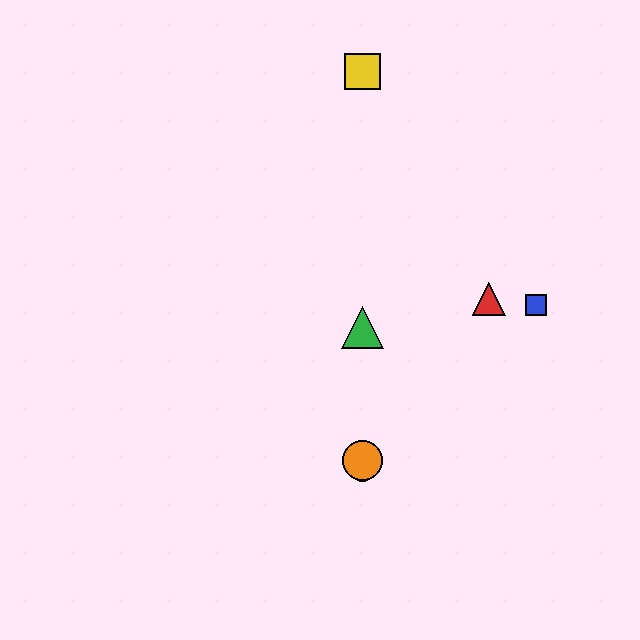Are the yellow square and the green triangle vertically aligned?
Yes, both are at x≈363.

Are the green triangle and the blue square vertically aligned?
No, the green triangle is at x≈363 and the blue square is at x≈536.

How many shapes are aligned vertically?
4 shapes (the green triangle, the yellow square, the purple circle, the orange circle) are aligned vertically.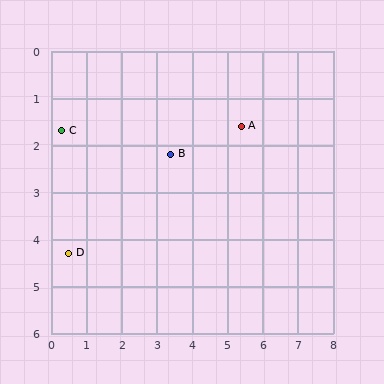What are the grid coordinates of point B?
Point B is at approximately (3.4, 2.2).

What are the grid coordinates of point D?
Point D is at approximately (0.5, 4.3).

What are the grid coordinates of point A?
Point A is at approximately (5.4, 1.6).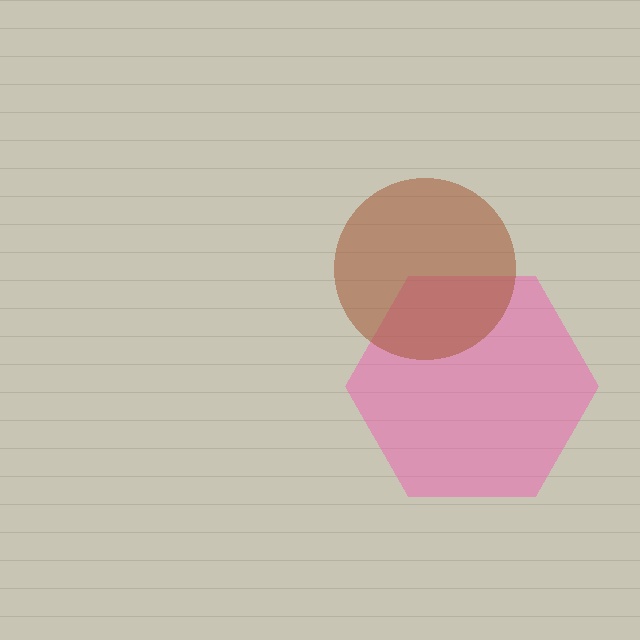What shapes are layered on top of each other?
The layered shapes are: a pink hexagon, a brown circle.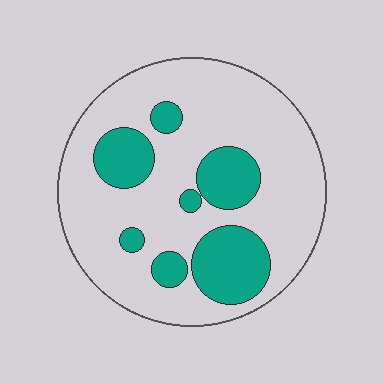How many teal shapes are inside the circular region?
7.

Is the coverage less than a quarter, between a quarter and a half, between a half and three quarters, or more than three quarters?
Less than a quarter.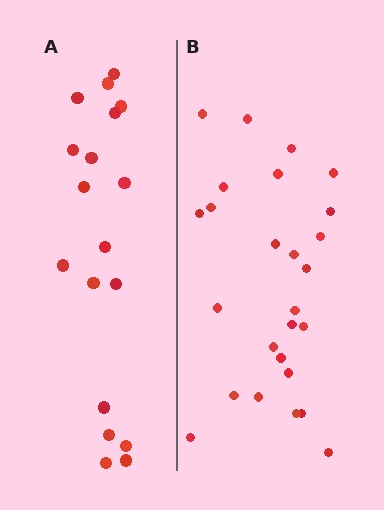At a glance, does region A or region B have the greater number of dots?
Region B (the right region) has more dots.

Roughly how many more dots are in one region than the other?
Region B has roughly 8 or so more dots than region A.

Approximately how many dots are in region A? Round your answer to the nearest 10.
About 20 dots. (The exact count is 18, which rounds to 20.)